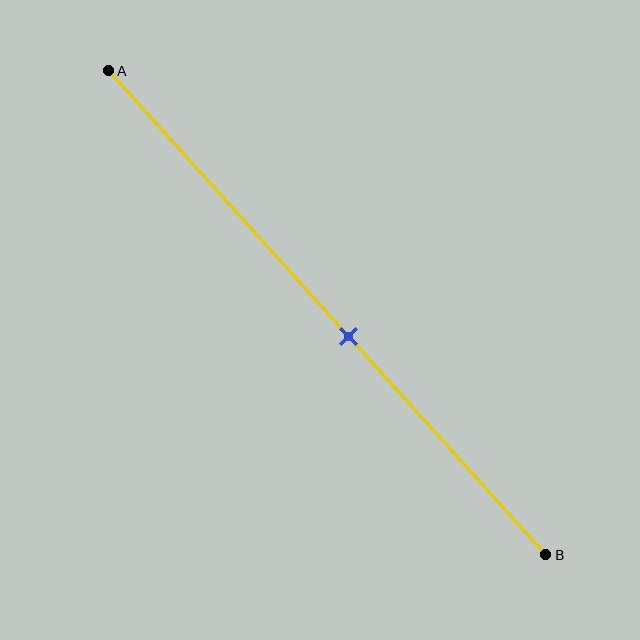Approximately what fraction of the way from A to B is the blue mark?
The blue mark is approximately 55% of the way from A to B.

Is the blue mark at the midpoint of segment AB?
No, the mark is at about 55% from A, not at the 50% midpoint.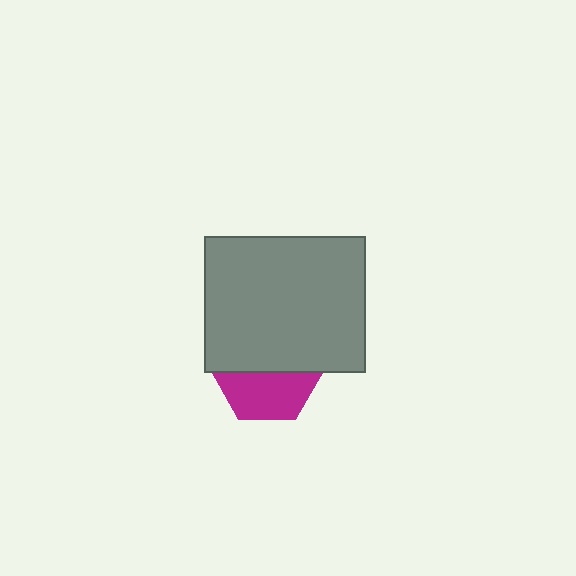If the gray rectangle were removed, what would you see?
You would see the complete magenta hexagon.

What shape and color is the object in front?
The object in front is a gray rectangle.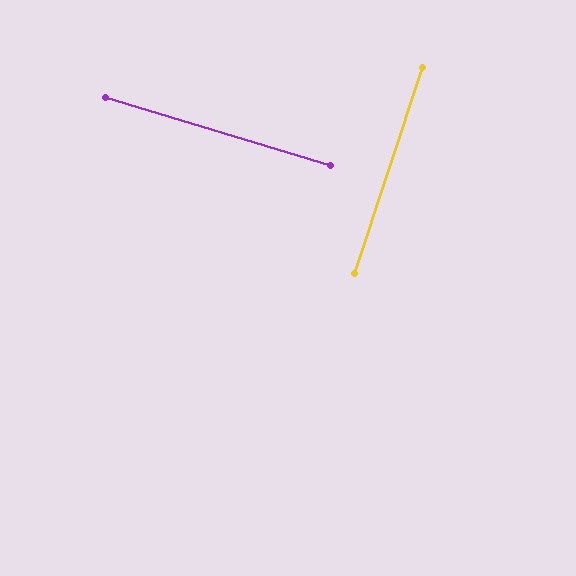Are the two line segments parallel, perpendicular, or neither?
Perpendicular — they meet at approximately 88°.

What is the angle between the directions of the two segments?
Approximately 88 degrees.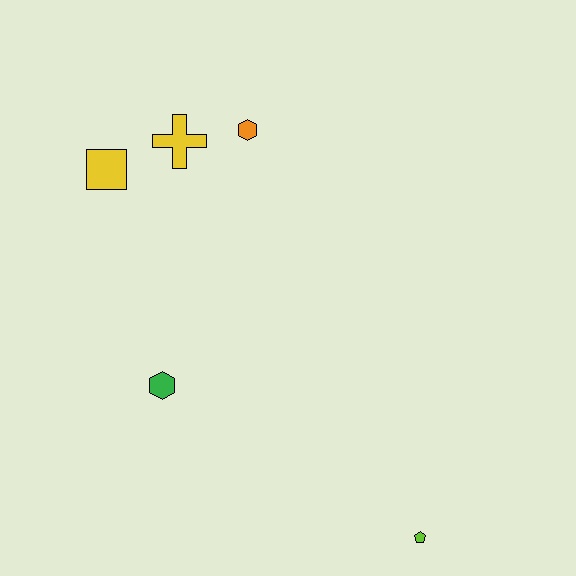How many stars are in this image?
There are no stars.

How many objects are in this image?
There are 5 objects.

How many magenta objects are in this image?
There are no magenta objects.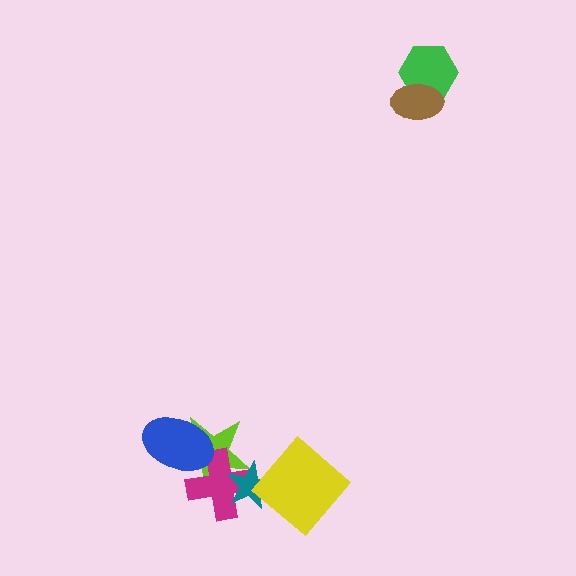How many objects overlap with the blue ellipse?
2 objects overlap with the blue ellipse.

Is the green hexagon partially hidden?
Yes, it is partially covered by another shape.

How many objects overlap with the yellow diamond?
1 object overlaps with the yellow diamond.